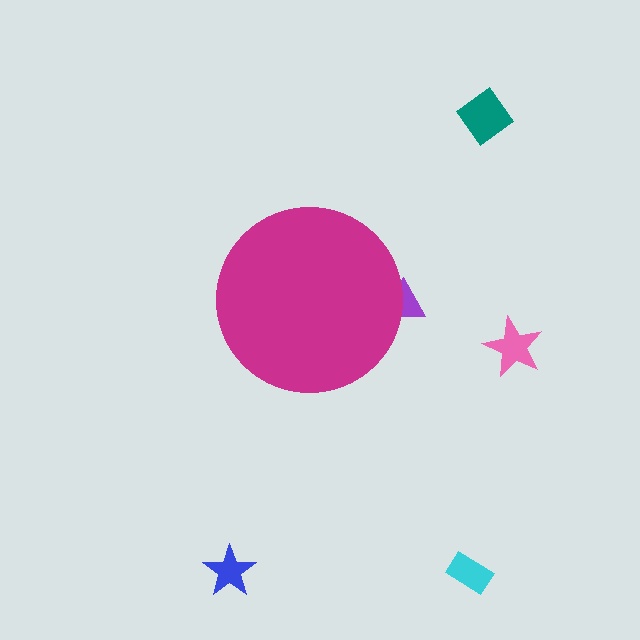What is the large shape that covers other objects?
A magenta circle.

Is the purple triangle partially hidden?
Yes, the purple triangle is partially hidden behind the magenta circle.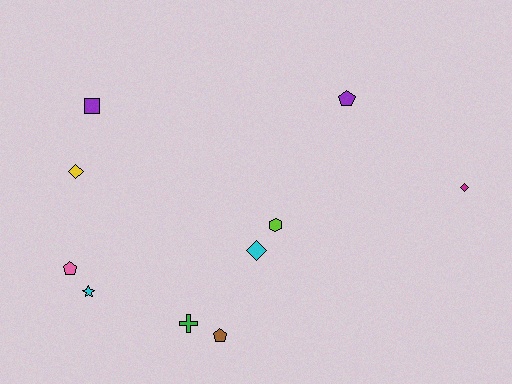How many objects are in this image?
There are 10 objects.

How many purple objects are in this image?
There are 2 purple objects.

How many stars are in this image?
There is 1 star.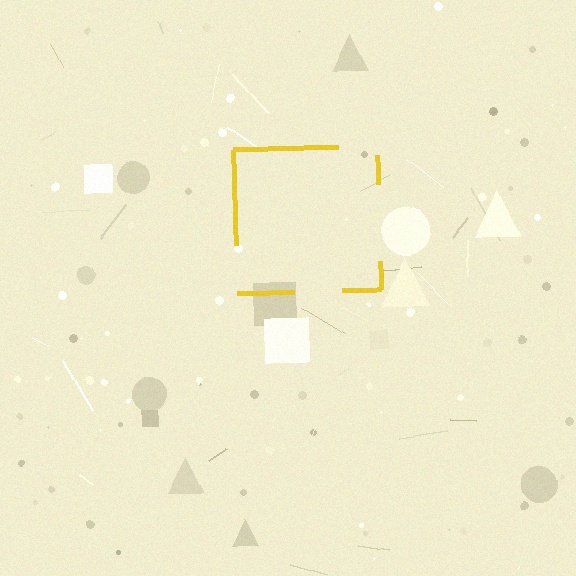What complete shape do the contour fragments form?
The contour fragments form a square.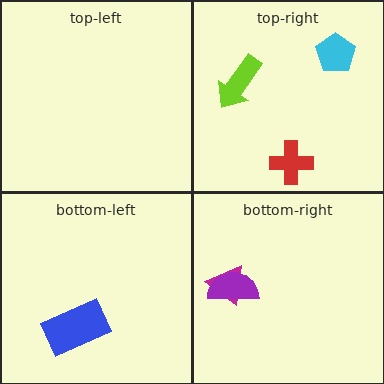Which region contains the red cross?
The top-right region.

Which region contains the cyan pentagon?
The top-right region.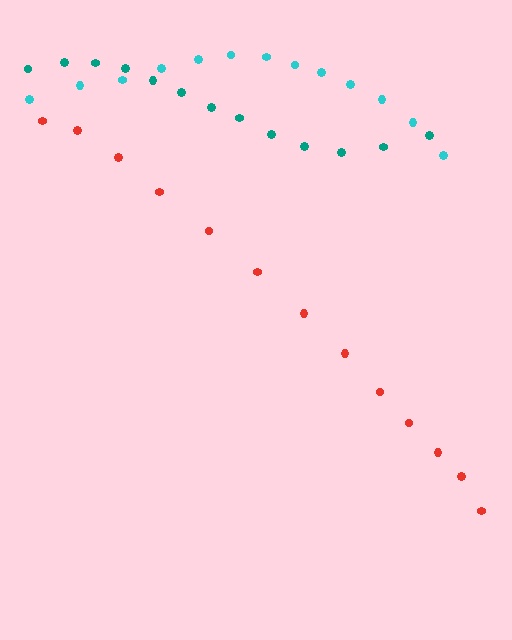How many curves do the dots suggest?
There are 3 distinct paths.